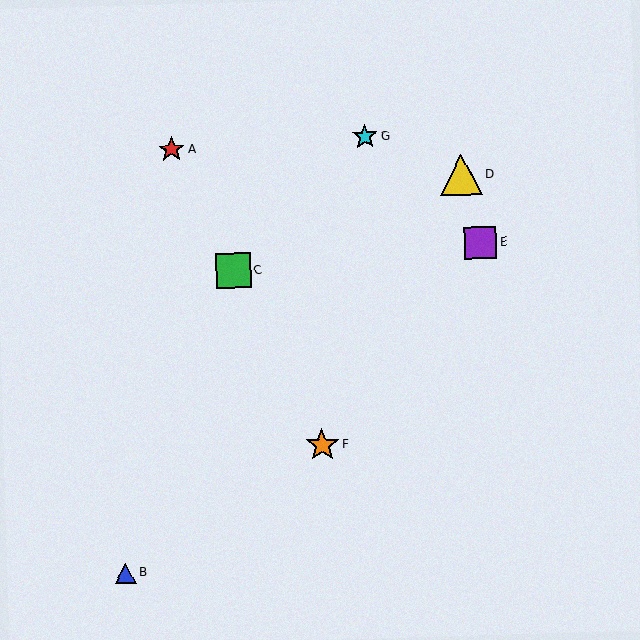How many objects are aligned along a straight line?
3 objects (A, C, F) are aligned along a straight line.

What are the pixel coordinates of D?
Object D is at (461, 175).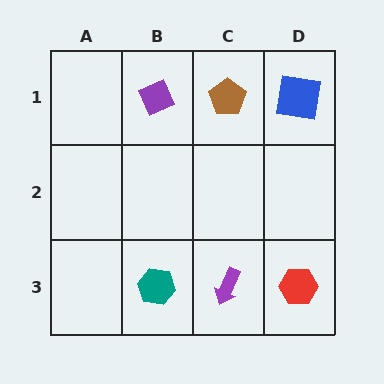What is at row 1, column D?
A blue square.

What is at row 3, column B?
A teal hexagon.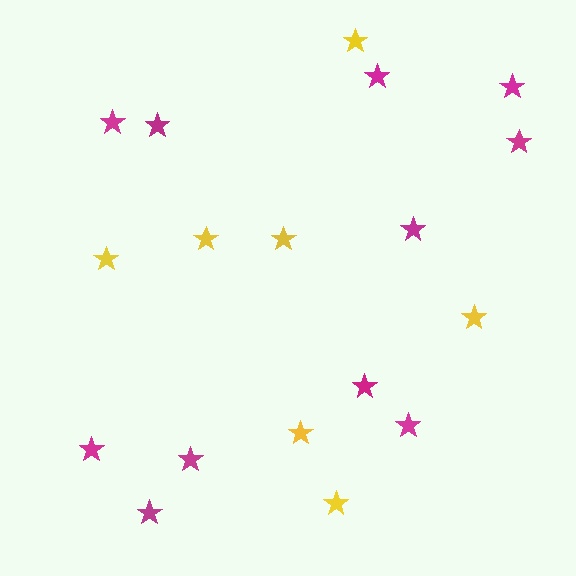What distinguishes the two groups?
There are 2 groups: one group of magenta stars (11) and one group of yellow stars (7).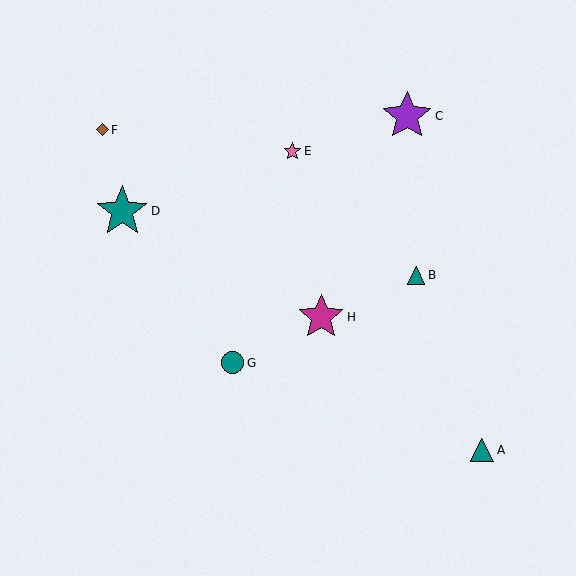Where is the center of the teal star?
The center of the teal star is at (122, 211).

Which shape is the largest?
The teal star (labeled D) is the largest.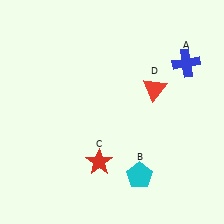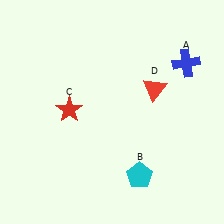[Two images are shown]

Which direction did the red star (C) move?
The red star (C) moved up.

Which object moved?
The red star (C) moved up.